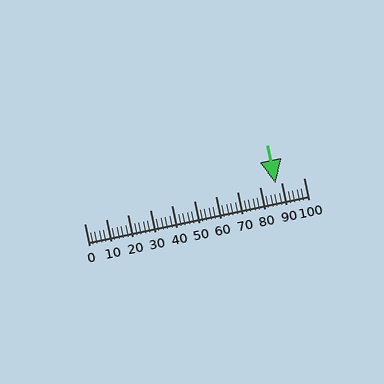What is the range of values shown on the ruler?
The ruler shows values from 0 to 100.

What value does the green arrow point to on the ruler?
The green arrow points to approximately 87.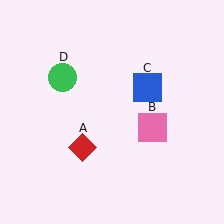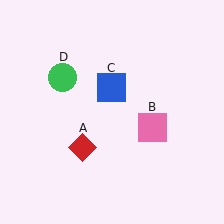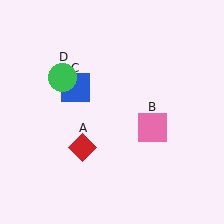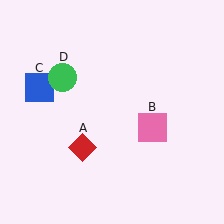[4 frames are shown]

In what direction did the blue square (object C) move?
The blue square (object C) moved left.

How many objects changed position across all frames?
1 object changed position: blue square (object C).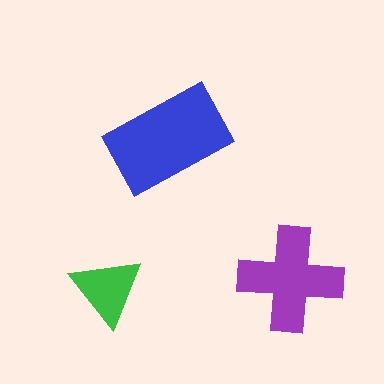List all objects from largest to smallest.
The blue rectangle, the purple cross, the green triangle.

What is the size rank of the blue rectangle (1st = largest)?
1st.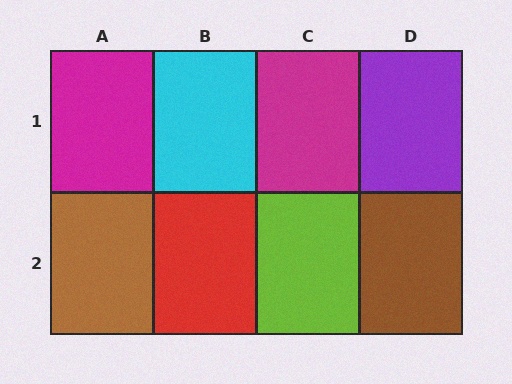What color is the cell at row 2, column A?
Brown.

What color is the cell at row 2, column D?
Brown.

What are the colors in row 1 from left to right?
Magenta, cyan, magenta, purple.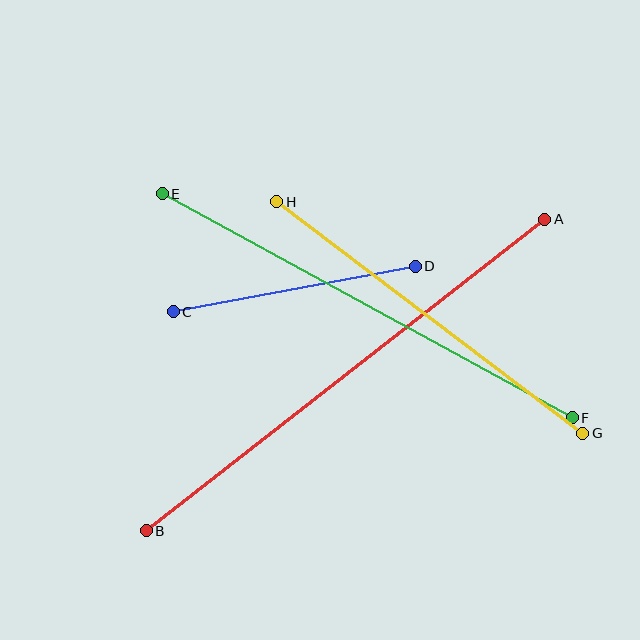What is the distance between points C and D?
The distance is approximately 246 pixels.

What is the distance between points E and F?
The distance is approximately 467 pixels.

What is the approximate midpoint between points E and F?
The midpoint is at approximately (367, 306) pixels.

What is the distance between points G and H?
The distance is approximately 384 pixels.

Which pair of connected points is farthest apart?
Points A and B are farthest apart.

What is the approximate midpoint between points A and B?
The midpoint is at approximately (346, 375) pixels.